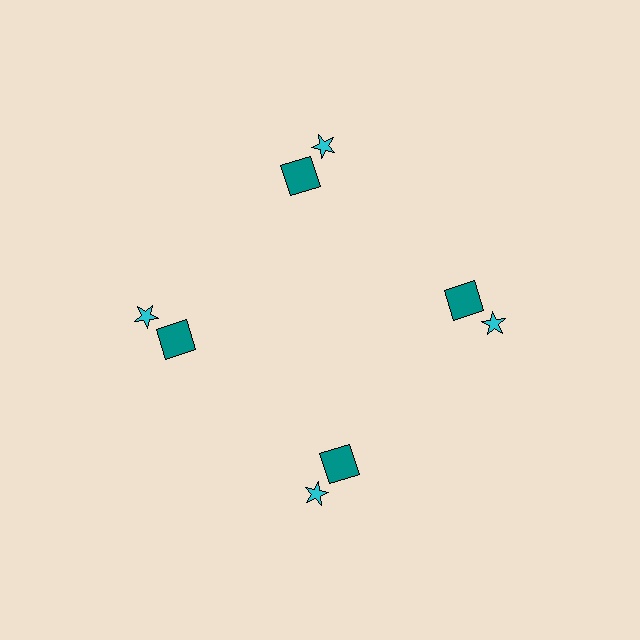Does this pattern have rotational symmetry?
Yes, this pattern has 4-fold rotational symmetry. It looks the same after rotating 90 degrees around the center.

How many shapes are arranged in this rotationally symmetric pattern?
There are 8 shapes, arranged in 4 groups of 2.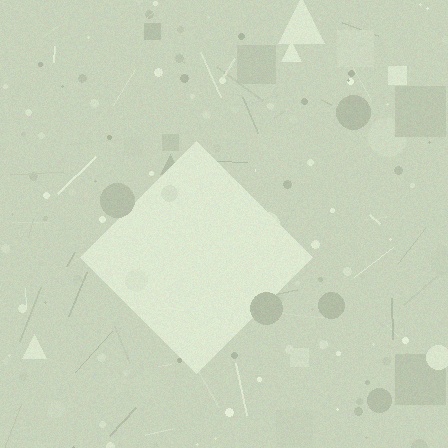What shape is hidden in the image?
A diamond is hidden in the image.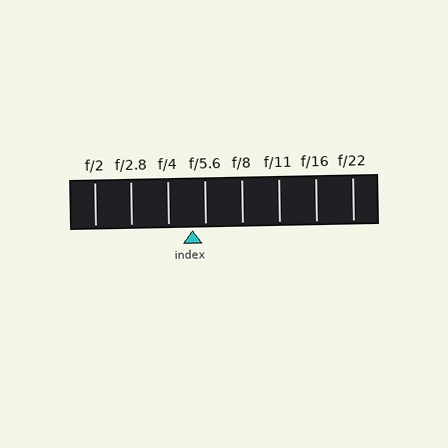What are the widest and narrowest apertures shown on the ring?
The widest aperture shown is f/2 and the narrowest is f/22.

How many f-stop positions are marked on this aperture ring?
There are 8 f-stop positions marked.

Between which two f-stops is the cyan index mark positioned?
The index mark is between f/4 and f/5.6.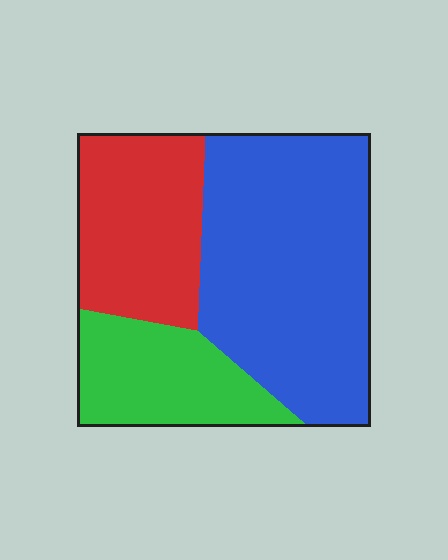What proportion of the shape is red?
Red covers 27% of the shape.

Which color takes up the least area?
Green, at roughly 20%.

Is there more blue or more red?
Blue.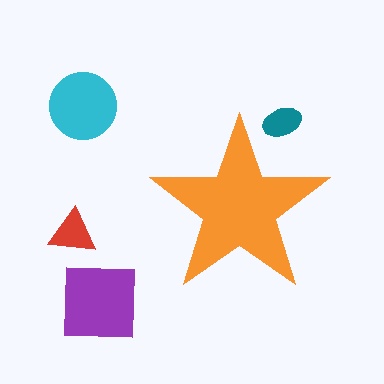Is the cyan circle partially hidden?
No, the cyan circle is fully visible.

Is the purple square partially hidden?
No, the purple square is fully visible.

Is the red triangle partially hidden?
No, the red triangle is fully visible.